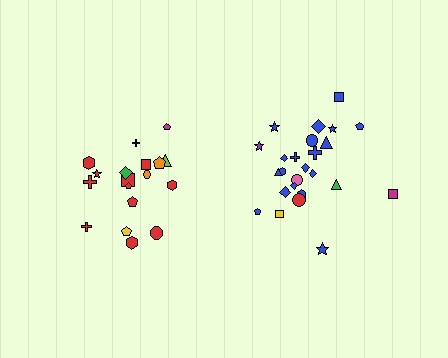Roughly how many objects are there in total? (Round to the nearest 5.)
Roughly 45 objects in total.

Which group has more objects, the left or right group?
The right group.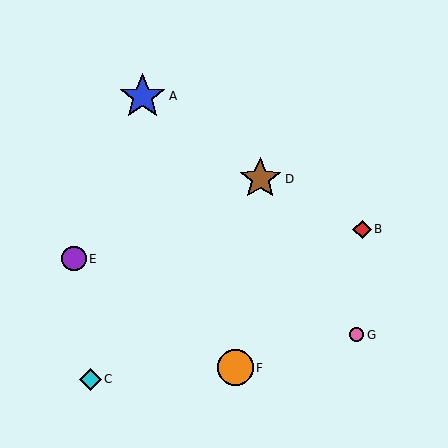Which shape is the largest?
The blue star (labeled A) is the largest.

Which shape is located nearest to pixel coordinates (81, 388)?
The cyan diamond (labeled C) at (91, 379) is nearest to that location.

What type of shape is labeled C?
Shape C is a cyan diamond.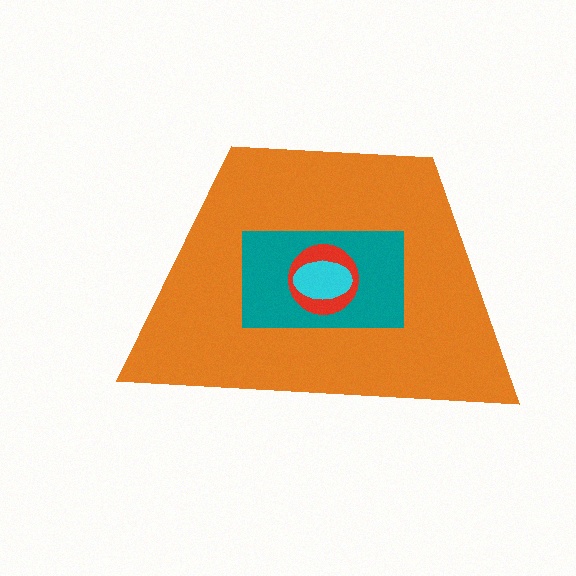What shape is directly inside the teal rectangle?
The red circle.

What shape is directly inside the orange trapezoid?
The teal rectangle.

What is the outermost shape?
The orange trapezoid.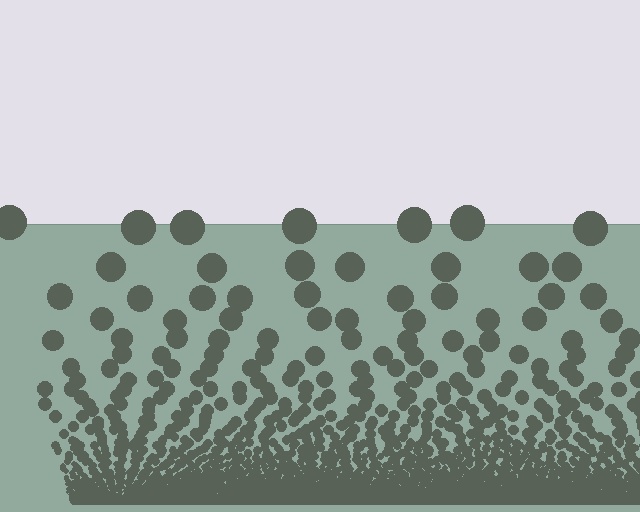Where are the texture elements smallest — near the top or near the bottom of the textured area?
Near the bottom.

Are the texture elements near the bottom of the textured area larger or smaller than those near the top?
Smaller. The gradient is inverted — elements near the bottom are smaller and denser.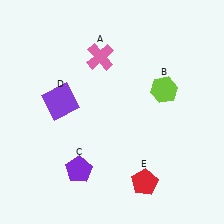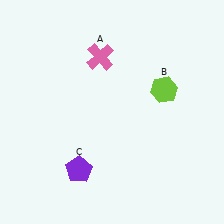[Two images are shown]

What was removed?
The purple square (D), the red pentagon (E) were removed in Image 2.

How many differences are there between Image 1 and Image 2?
There are 2 differences between the two images.